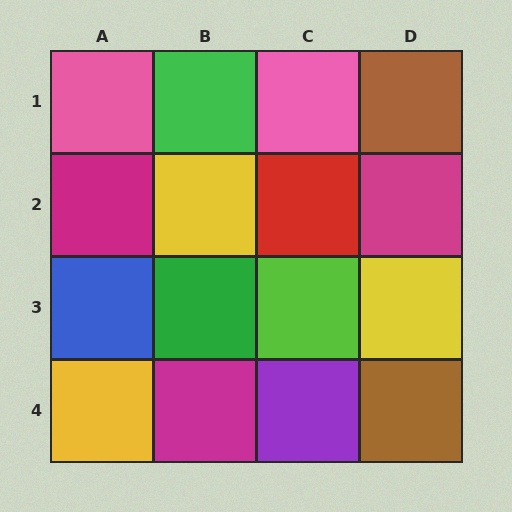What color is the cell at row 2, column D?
Magenta.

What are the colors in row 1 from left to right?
Pink, green, pink, brown.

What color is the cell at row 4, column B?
Magenta.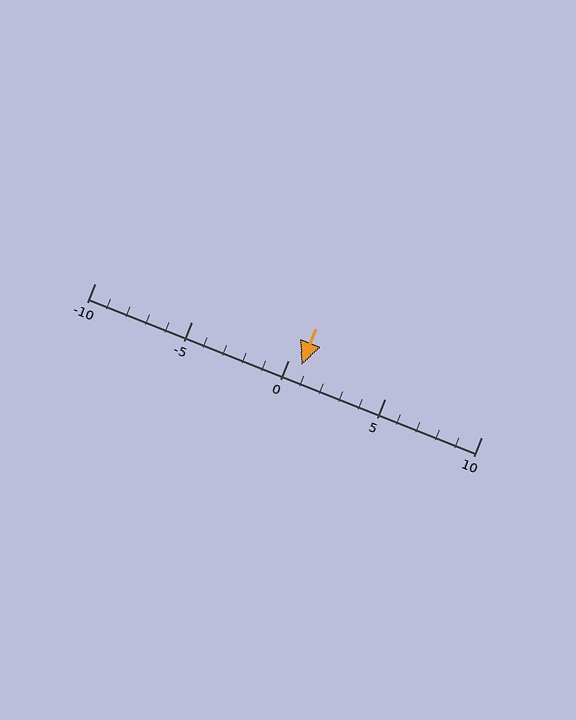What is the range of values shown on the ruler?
The ruler shows values from -10 to 10.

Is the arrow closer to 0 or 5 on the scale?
The arrow is closer to 0.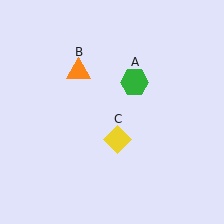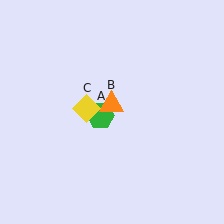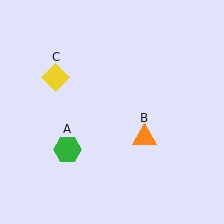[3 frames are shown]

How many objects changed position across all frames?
3 objects changed position: green hexagon (object A), orange triangle (object B), yellow diamond (object C).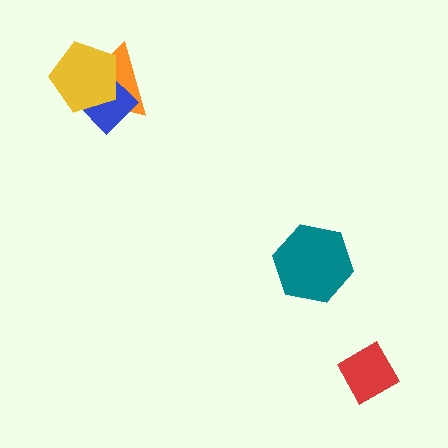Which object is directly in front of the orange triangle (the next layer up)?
The blue diamond is directly in front of the orange triangle.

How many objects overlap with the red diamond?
0 objects overlap with the red diamond.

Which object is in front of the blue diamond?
The yellow pentagon is in front of the blue diamond.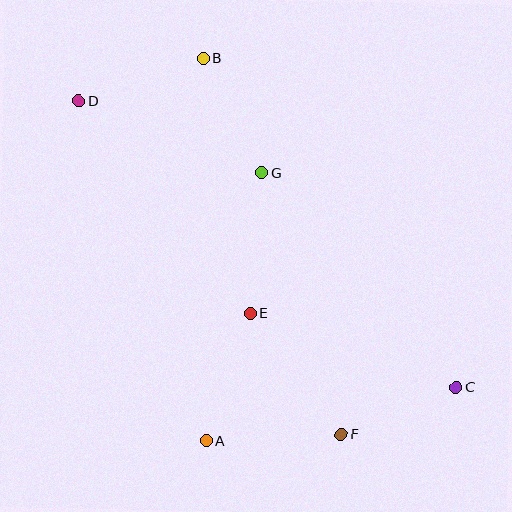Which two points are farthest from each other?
Points C and D are farthest from each other.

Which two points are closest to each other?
Points C and F are closest to each other.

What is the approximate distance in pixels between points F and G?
The distance between F and G is approximately 273 pixels.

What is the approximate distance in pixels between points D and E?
The distance between D and E is approximately 273 pixels.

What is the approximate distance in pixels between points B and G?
The distance between B and G is approximately 128 pixels.